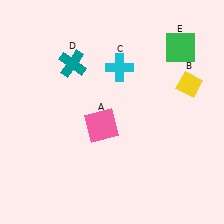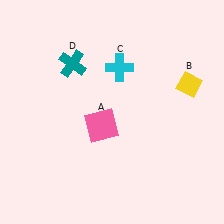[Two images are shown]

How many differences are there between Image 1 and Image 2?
There is 1 difference between the two images.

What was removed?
The green square (E) was removed in Image 2.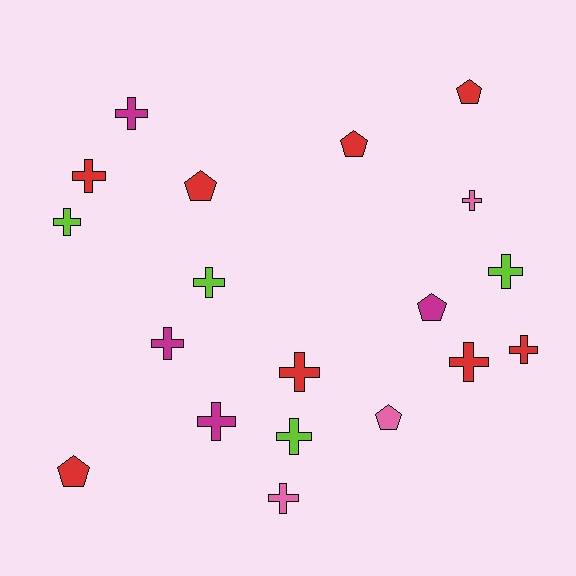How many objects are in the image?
There are 19 objects.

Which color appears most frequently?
Red, with 8 objects.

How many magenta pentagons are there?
There is 1 magenta pentagon.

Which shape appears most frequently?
Cross, with 13 objects.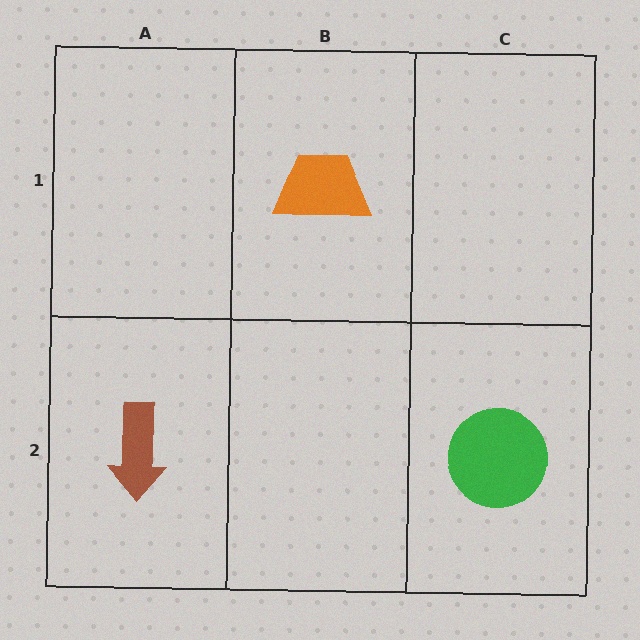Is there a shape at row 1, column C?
No, that cell is empty.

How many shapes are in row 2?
2 shapes.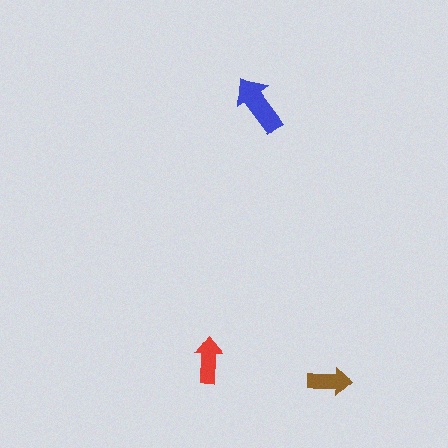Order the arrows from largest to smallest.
the blue one, the red one, the brown one.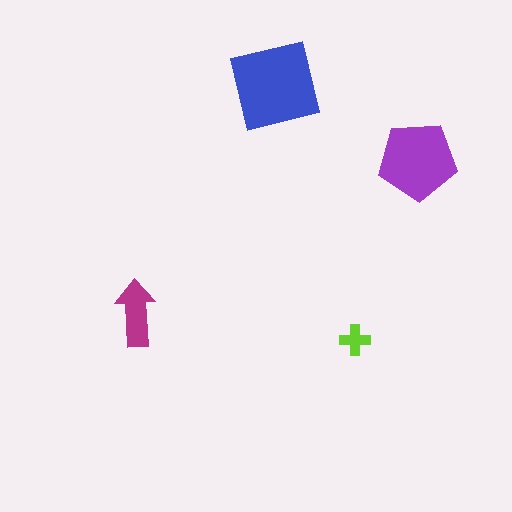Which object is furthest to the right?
The purple pentagon is rightmost.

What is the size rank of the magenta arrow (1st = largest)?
3rd.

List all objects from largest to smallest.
The blue square, the purple pentagon, the magenta arrow, the lime cross.